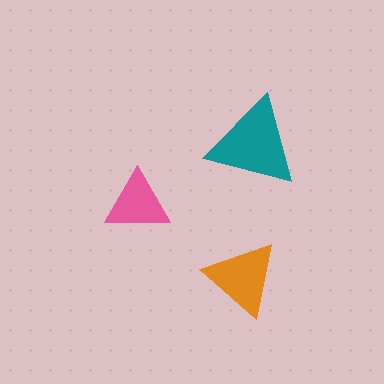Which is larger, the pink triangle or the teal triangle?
The teal one.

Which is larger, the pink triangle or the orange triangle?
The orange one.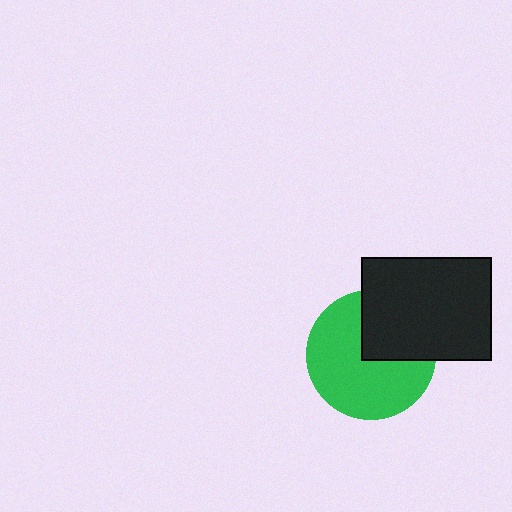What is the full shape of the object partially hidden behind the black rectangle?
The partially hidden object is a green circle.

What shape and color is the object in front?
The object in front is a black rectangle.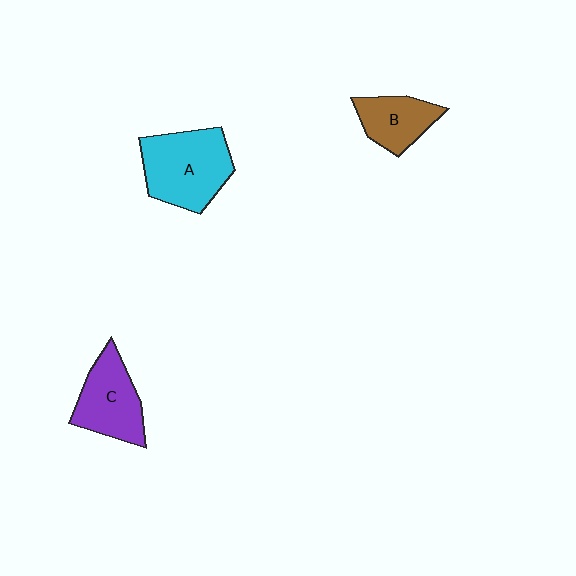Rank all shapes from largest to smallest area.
From largest to smallest: A (cyan), C (purple), B (brown).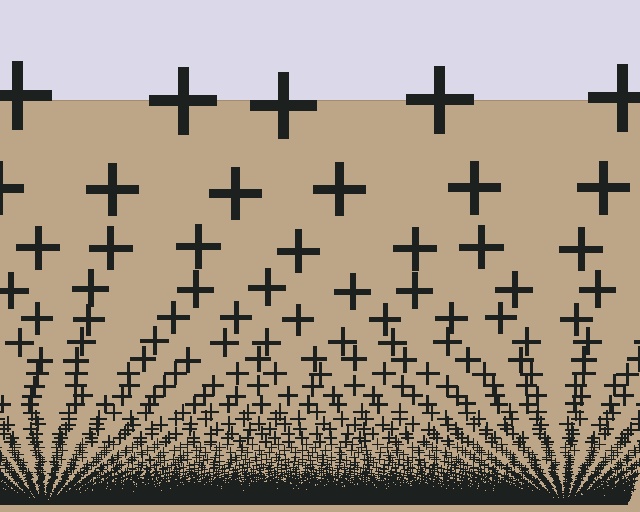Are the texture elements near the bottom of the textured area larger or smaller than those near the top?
Smaller. The gradient is inverted — elements near the bottom are smaller and denser.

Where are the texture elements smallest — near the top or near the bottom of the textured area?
Near the bottom.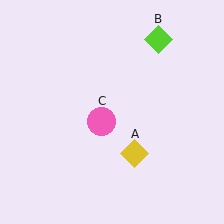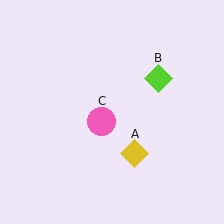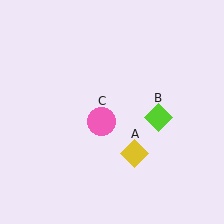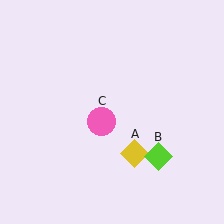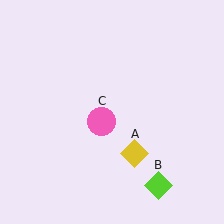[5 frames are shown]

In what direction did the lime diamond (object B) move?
The lime diamond (object B) moved down.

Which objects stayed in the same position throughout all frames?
Yellow diamond (object A) and pink circle (object C) remained stationary.